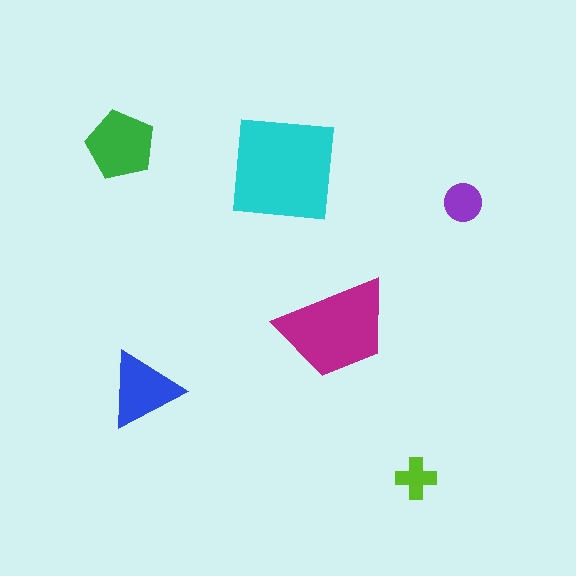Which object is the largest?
The cyan square.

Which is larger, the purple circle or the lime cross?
The purple circle.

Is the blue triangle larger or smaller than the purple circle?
Larger.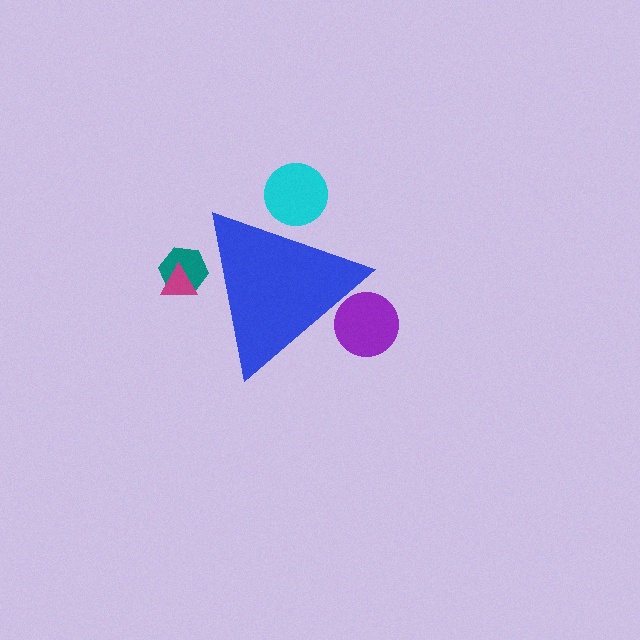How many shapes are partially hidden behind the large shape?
4 shapes are partially hidden.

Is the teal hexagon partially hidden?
Yes, the teal hexagon is partially hidden behind the blue triangle.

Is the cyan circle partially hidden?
Yes, the cyan circle is partially hidden behind the blue triangle.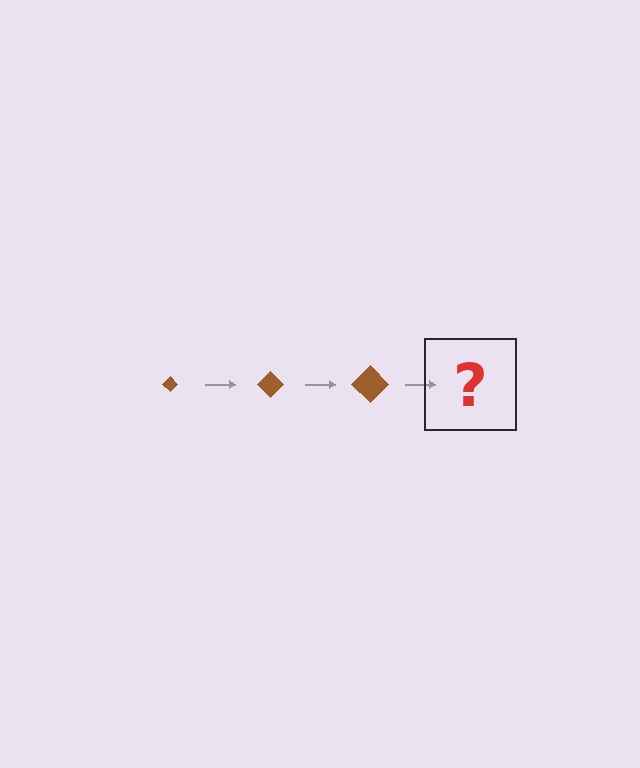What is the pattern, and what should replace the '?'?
The pattern is that the diamond gets progressively larger each step. The '?' should be a brown diamond, larger than the previous one.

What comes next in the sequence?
The next element should be a brown diamond, larger than the previous one.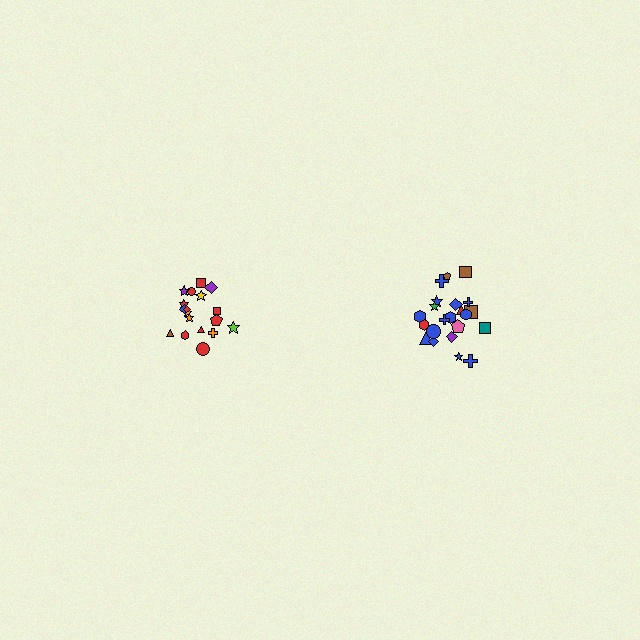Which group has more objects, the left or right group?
The right group.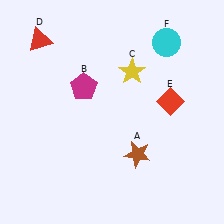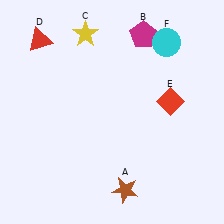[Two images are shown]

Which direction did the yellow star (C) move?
The yellow star (C) moved left.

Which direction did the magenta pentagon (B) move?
The magenta pentagon (B) moved right.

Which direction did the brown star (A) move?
The brown star (A) moved down.